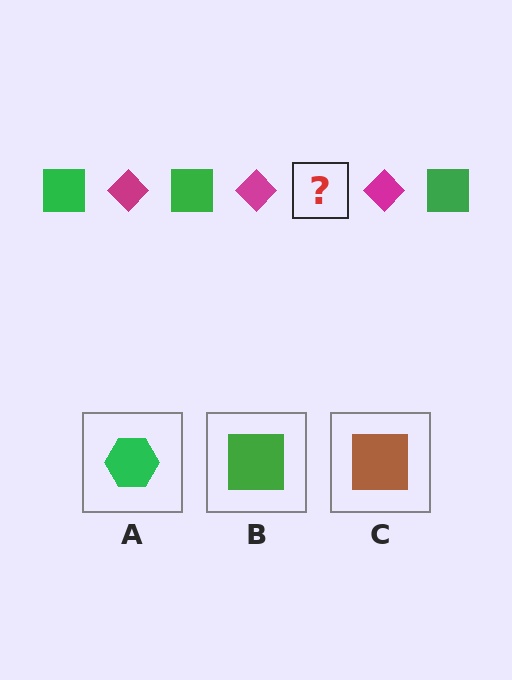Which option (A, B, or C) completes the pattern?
B.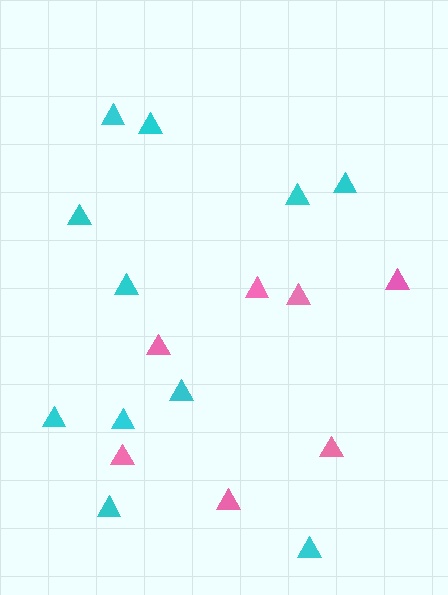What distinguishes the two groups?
There are 2 groups: one group of pink triangles (7) and one group of cyan triangles (11).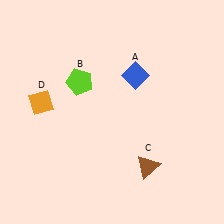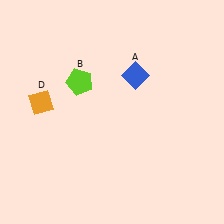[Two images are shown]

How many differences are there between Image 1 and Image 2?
There is 1 difference between the two images.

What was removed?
The brown triangle (C) was removed in Image 2.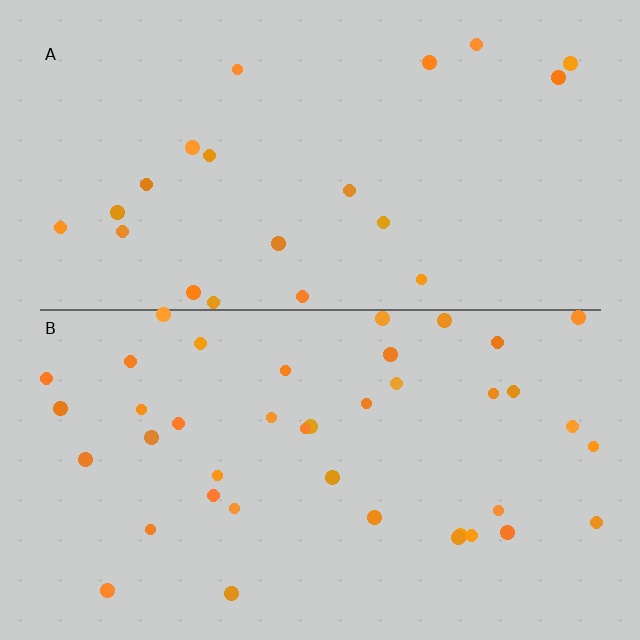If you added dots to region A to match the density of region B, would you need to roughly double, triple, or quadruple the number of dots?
Approximately double.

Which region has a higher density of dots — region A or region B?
B (the bottom).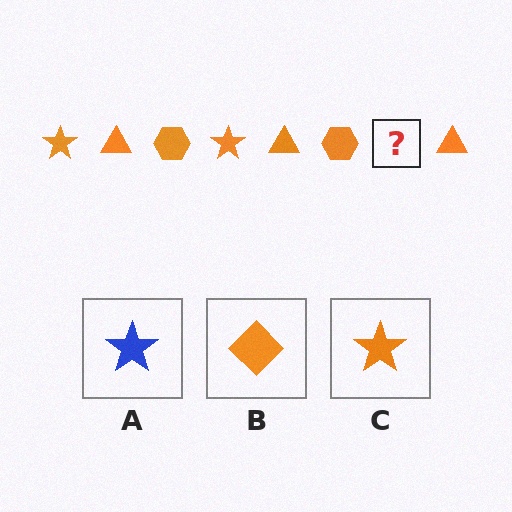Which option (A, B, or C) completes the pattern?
C.